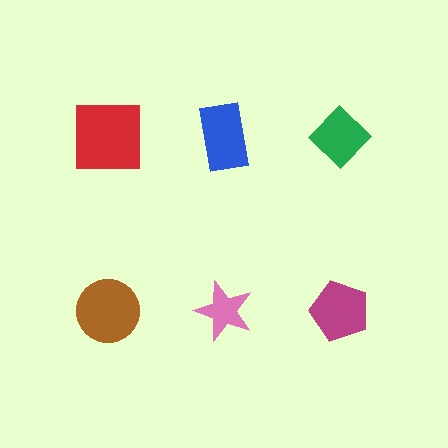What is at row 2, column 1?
A brown circle.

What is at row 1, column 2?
A blue rectangle.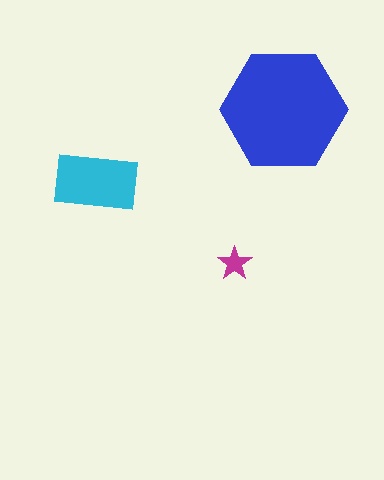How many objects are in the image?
There are 3 objects in the image.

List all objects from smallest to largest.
The magenta star, the cyan rectangle, the blue hexagon.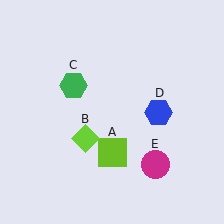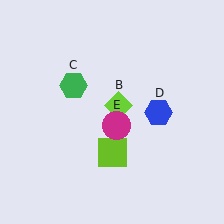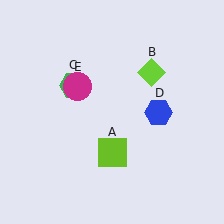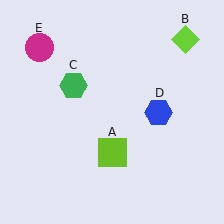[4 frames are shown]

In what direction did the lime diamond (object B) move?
The lime diamond (object B) moved up and to the right.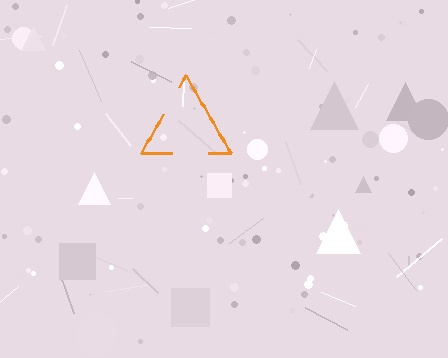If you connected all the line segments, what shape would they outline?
They would outline a triangle.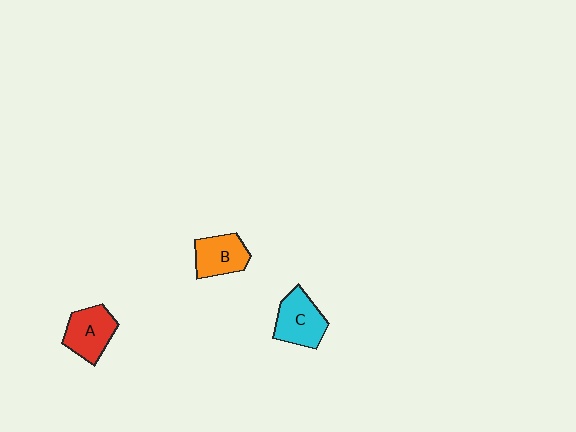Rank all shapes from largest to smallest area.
From largest to smallest: C (cyan), A (red), B (orange).